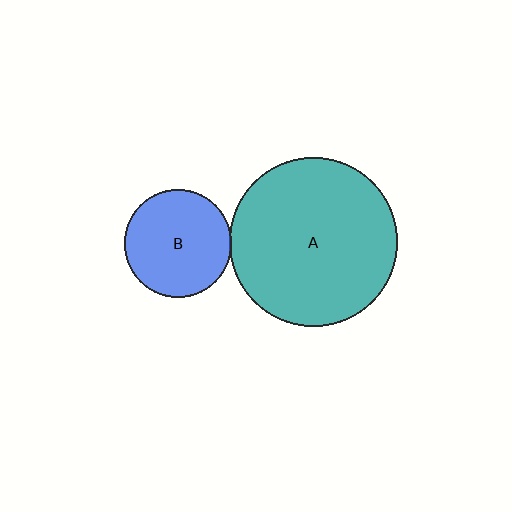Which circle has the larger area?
Circle A (teal).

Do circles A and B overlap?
Yes.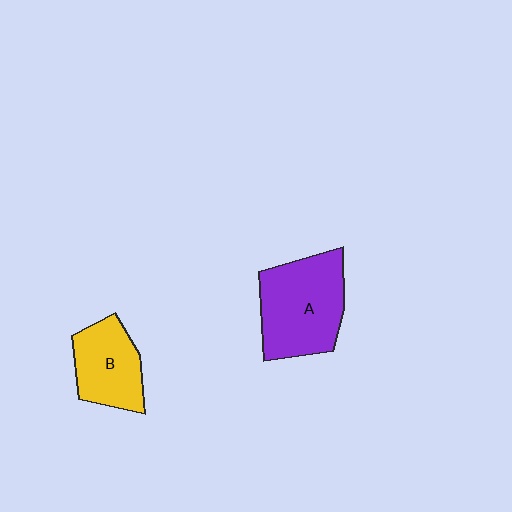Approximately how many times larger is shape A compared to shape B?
Approximately 1.5 times.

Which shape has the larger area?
Shape A (purple).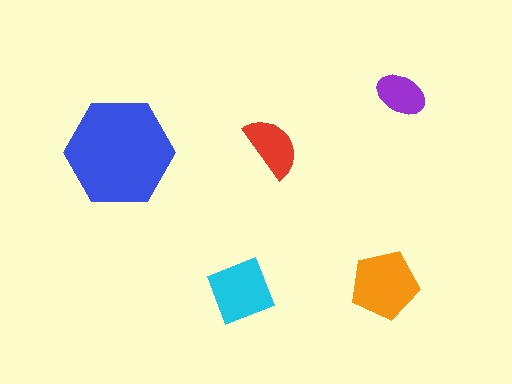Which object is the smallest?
The purple ellipse.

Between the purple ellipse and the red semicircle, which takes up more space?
The red semicircle.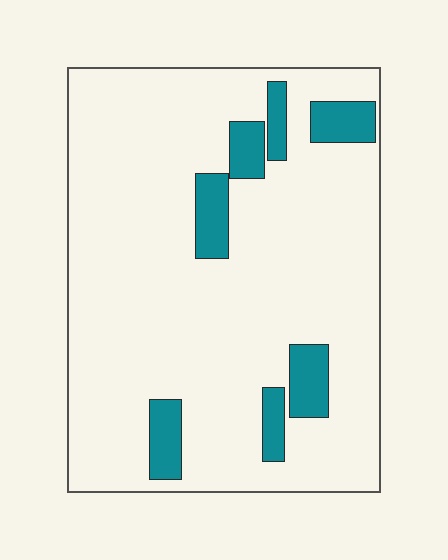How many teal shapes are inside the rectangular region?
7.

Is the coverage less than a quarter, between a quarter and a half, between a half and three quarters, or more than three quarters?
Less than a quarter.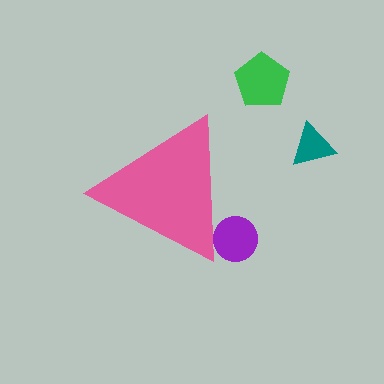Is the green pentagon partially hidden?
No, the green pentagon is fully visible.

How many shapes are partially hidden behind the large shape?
1 shape is partially hidden.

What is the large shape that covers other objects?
A pink triangle.